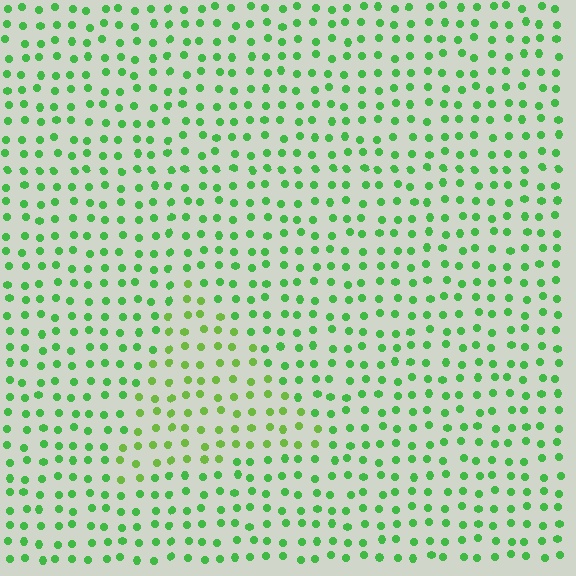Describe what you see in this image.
The image is filled with small green elements in a uniform arrangement. A triangle-shaped region is visible where the elements are tinted to a slightly different hue, forming a subtle color boundary.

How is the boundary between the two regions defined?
The boundary is defined purely by a slight shift in hue (about 25 degrees). Spacing, size, and orientation are identical on both sides.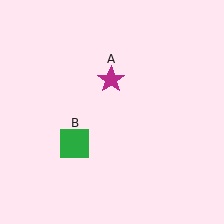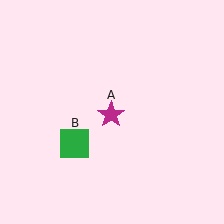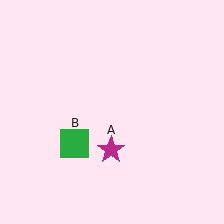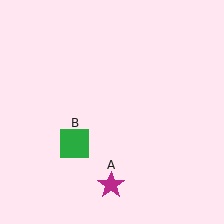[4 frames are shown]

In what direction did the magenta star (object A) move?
The magenta star (object A) moved down.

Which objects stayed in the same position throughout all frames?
Green square (object B) remained stationary.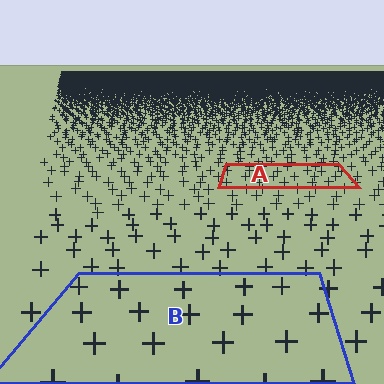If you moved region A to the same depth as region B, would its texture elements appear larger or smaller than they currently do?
They would appear larger. At a closer depth, the same texture elements are projected at a bigger on-screen size.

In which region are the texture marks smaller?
The texture marks are smaller in region A, because it is farther away.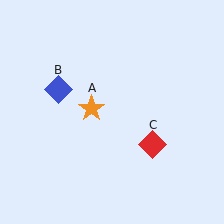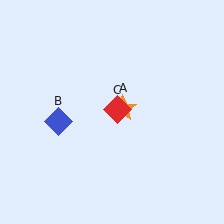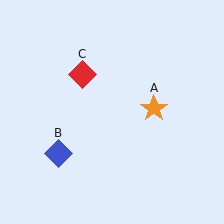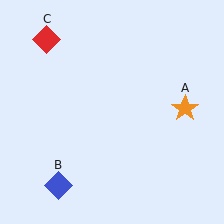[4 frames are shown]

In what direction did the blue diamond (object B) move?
The blue diamond (object B) moved down.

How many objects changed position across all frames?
3 objects changed position: orange star (object A), blue diamond (object B), red diamond (object C).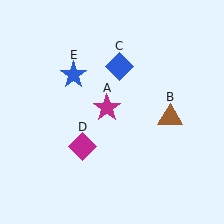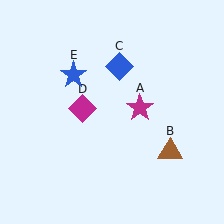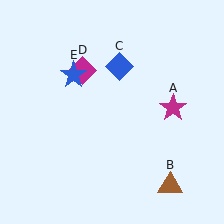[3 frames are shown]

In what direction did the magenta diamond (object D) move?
The magenta diamond (object D) moved up.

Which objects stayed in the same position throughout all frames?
Blue diamond (object C) and blue star (object E) remained stationary.